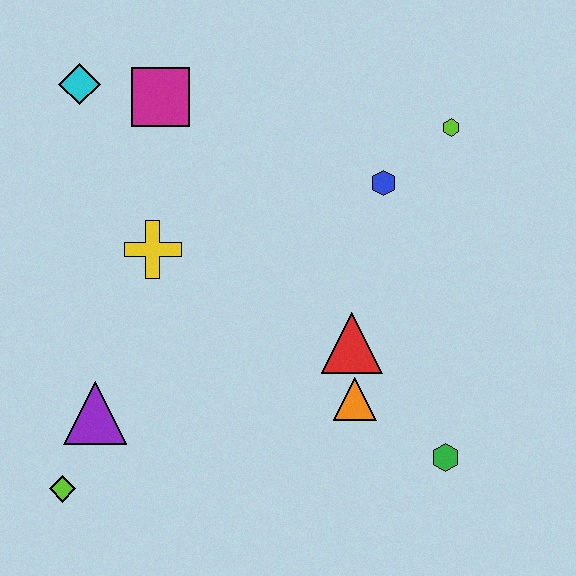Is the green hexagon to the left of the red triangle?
No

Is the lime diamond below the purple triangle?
Yes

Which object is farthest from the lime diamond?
The lime hexagon is farthest from the lime diamond.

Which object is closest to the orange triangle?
The red triangle is closest to the orange triangle.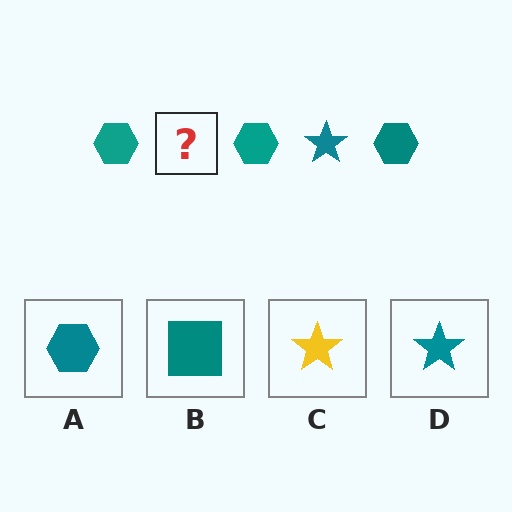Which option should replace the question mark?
Option D.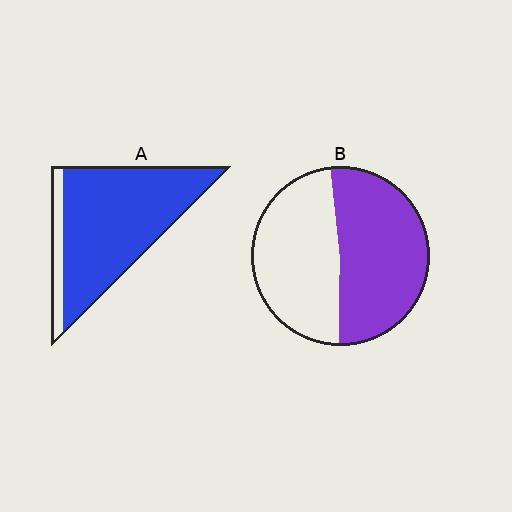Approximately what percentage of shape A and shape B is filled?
A is approximately 85% and B is approximately 50%.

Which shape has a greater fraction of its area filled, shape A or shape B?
Shape A.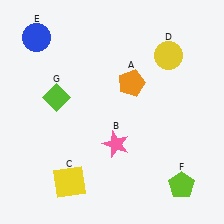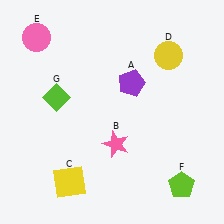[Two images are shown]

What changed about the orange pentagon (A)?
In Image 1, A is orange. In Image 2, it changed to purple.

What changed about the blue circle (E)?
In Image 1, E is blue. In Image 2, it changed to pink.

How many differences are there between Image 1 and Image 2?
There are 2 differences between the two images.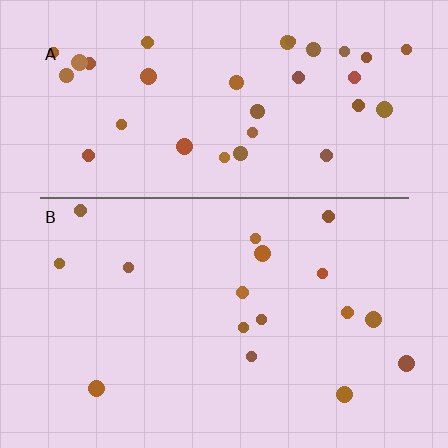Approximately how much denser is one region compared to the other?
Approximately 2.1× — region A over region B.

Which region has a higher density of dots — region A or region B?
A (the top).